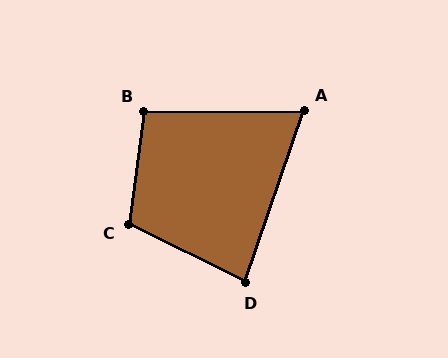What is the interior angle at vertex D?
Approximately 82 degrees (acute).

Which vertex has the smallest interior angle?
A, at approximately 71 degrees.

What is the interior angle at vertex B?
Approximately 98 degrees (obtuse).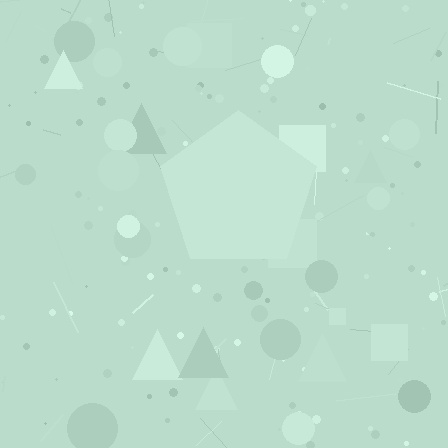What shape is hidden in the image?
A pentagon is hidden in the image.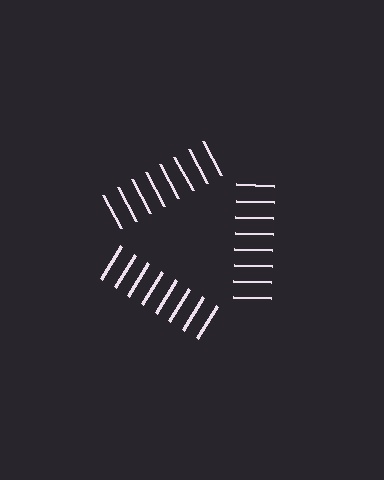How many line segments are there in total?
24 — 8 along each of the 3 edges.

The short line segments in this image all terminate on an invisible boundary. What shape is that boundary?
An illusory triangle — the line segments terminate on its edges but no continuous stroke is drawn.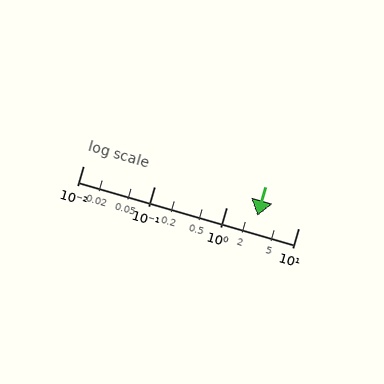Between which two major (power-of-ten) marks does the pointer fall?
The pointer is between 1 and 10.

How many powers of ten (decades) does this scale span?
The scale spans 3 decades, from 0.01 to 10.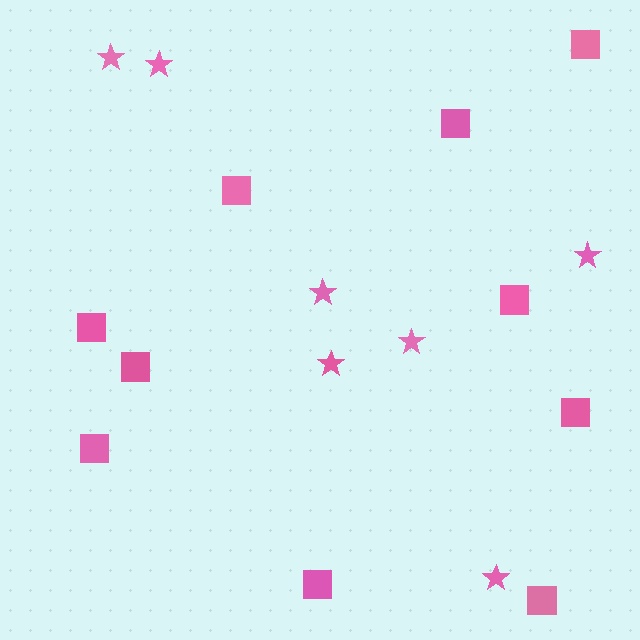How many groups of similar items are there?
There are 2 groups: one group of squares (10) and one group of stars (7).